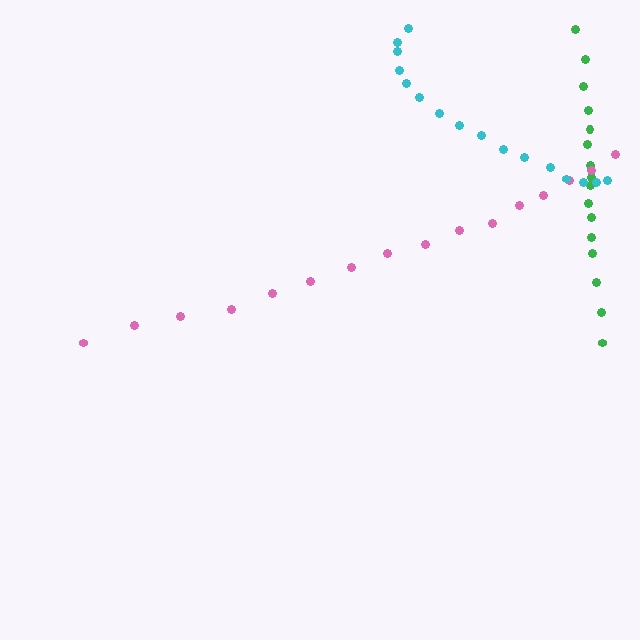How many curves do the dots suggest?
There are 3 distinct paths.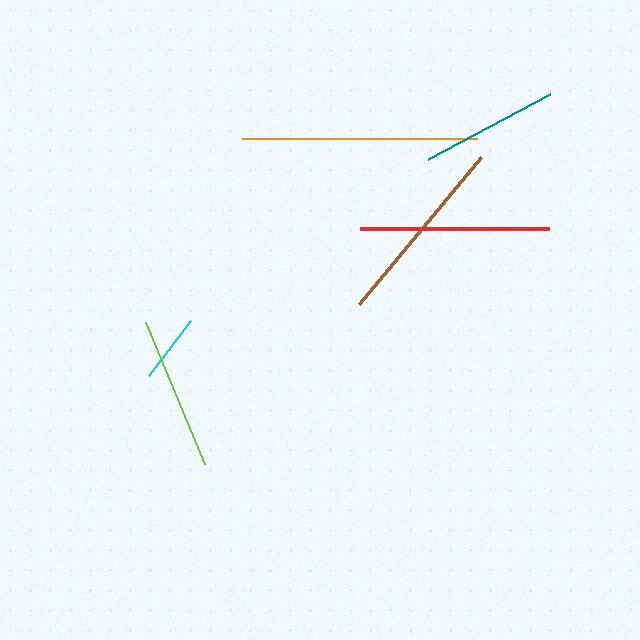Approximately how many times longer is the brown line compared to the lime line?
The brown line is approximately 1.2 times the length of the lime line.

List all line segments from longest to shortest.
From longest to shortest: orange, brown, red, lime, teal, cyan.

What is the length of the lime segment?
The lime segment is approximately 154 pixels long.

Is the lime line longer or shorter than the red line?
The red line is longer than the lime line.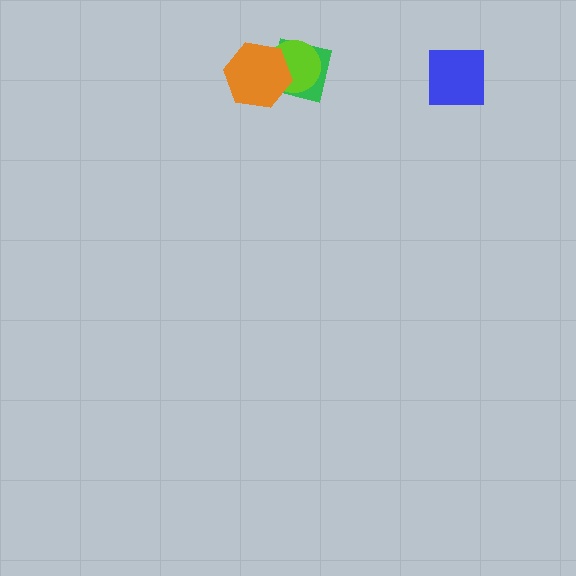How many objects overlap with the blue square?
0 objects overlap with the blue square.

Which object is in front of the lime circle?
The orange hexagon is in front of the lime circle.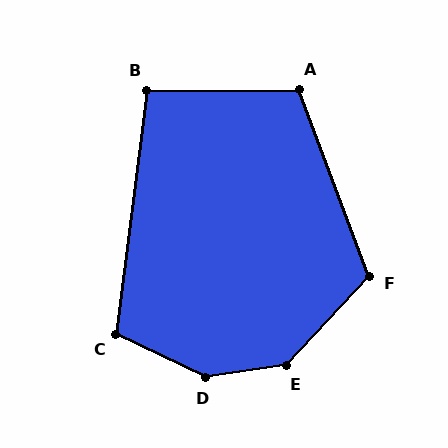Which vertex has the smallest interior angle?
B, at approximately 98 degrees.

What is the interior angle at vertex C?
Approximately 109 degrees (obtuse).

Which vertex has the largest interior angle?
D, at approximately 146 degrees.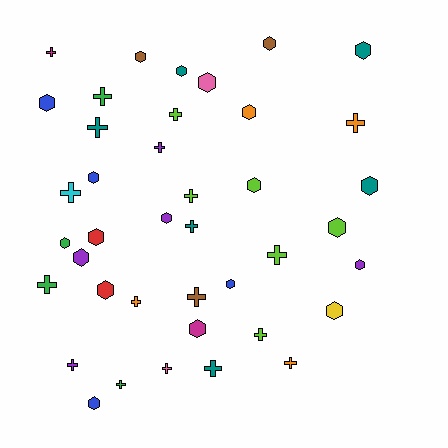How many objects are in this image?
There are 40 objects.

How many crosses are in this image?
There are 19 crosses.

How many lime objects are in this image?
There are 6 lime objects.